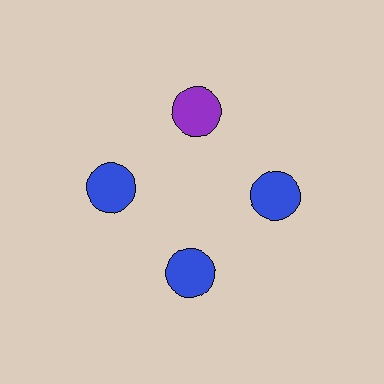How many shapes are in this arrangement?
There are 4 shapes arranged in a ring pattern.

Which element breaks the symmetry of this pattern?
The purple circle at roughly the 12 o'clock position breaks the symmetry. All other shapes are blue circles.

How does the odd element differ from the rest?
It has a different color: purple instead of blue.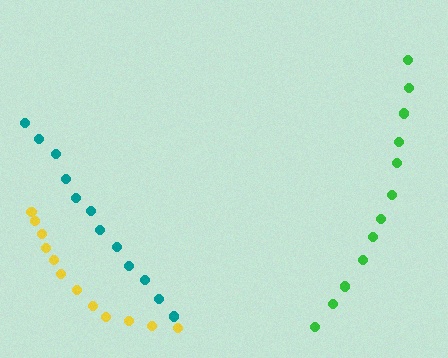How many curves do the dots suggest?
There are 3 distinct paths.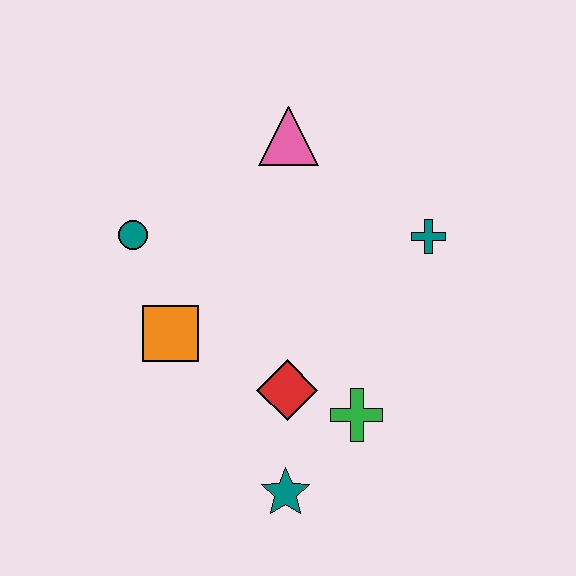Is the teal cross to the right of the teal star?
Yes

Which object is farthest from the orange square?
The teal cross is farthest from the orange square.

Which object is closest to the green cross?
The red diamond is closest to the green cross.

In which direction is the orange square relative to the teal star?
The orange square is above the teal star.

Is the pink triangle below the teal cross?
No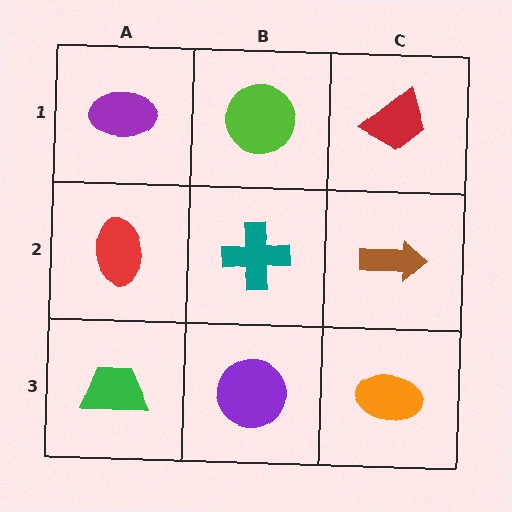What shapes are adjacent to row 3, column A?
A red ellipse (row 2, column A), a purple circle (row 3, column B).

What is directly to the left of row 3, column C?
A purple circle.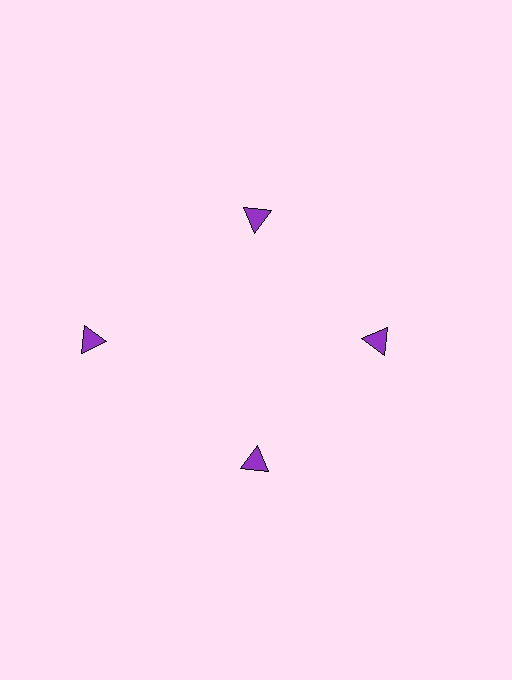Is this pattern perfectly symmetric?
No. The 4 purple triangles are arranged in a ring, but one element near the 9 o'clock position is pushed outward from the center, breaking the 4-fold rotational symmetry.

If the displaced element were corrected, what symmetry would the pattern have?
It would have 4-fold rotational symmetry — the pattern would map onto itself every 90 degrees.